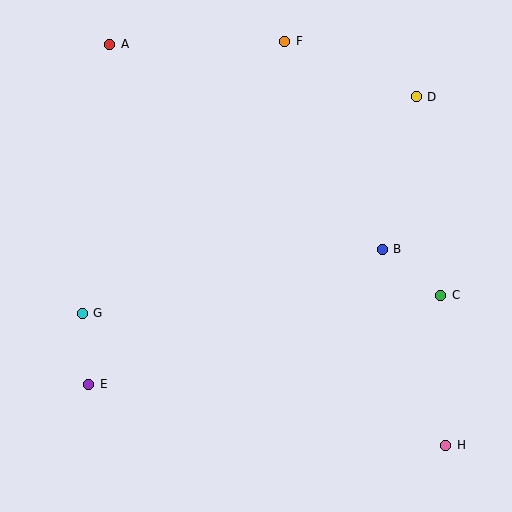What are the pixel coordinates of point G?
Point G is at (82, 313).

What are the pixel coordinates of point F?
Point F is at (284, 41).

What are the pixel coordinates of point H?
Point H is at (446, 445).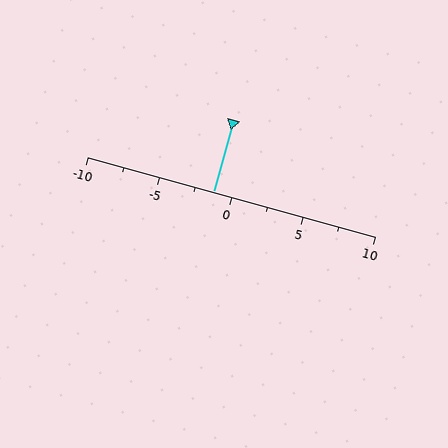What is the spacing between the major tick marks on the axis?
The major ticks are spaced 5 apart.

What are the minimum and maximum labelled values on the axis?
The axis runs from -10 to 10.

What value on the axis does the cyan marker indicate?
The marker indicates approximately -1.2.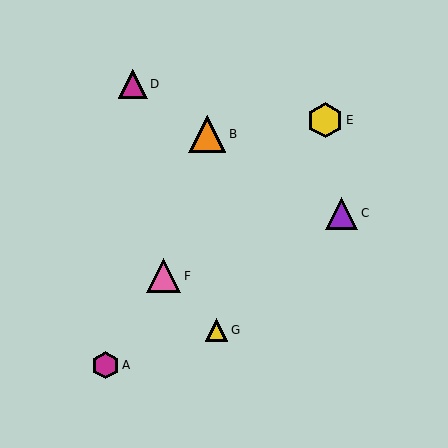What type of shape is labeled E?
Shape E is a yellow hexagon.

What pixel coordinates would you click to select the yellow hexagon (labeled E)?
Click at (325, 120) to select the yellow hexagon E.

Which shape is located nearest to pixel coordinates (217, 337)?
The yellow triangle (labeled G) at (217, 330) is nearest to that location.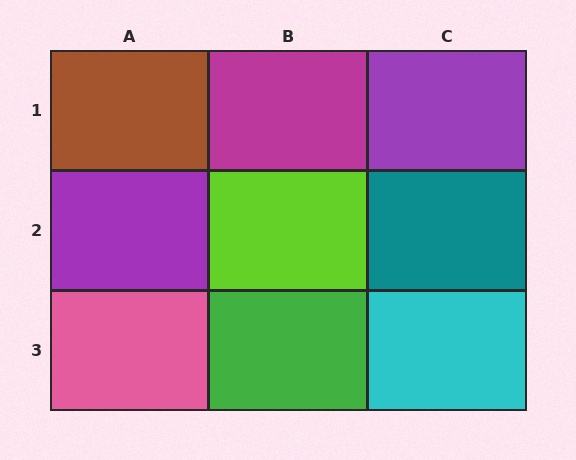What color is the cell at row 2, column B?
Lime.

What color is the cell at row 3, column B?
Green.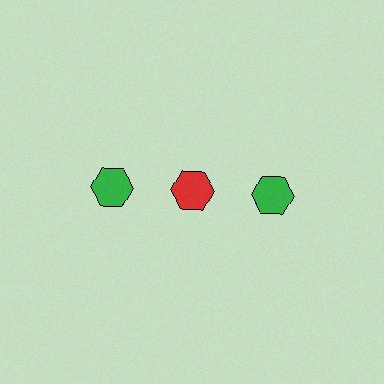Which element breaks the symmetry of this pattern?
The red hexagon in the top row, second from left column breaks the symmetry. All other shapes are green hexagons.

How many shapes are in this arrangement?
There are 3 shapes arranged in a grid pattern.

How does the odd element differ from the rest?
It has a different color: red instead of green.